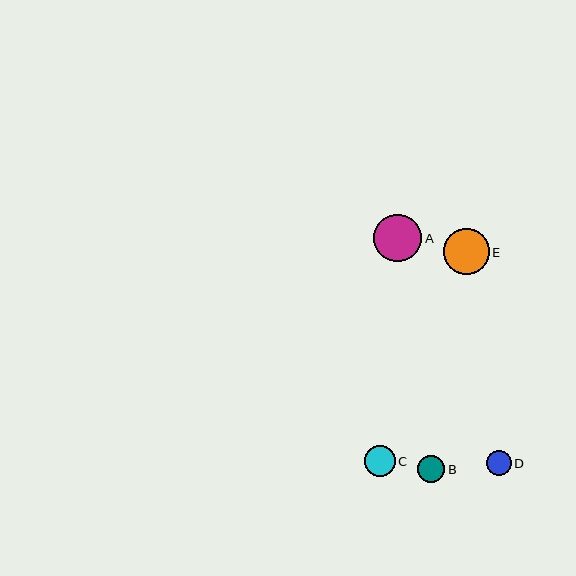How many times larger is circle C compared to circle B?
Circle C is approximately 1.1 times the size of circle B.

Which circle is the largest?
Circle A is the largest with a size of approximately 48 pixels.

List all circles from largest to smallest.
From largest to smallest: A, E, C, B, D.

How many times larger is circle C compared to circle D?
Circle C is approximately 1.2 times the size of circle D.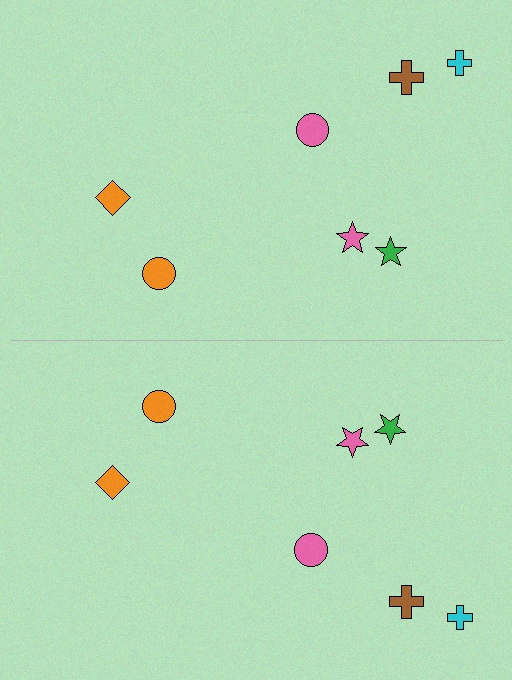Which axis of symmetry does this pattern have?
The pattern has a horizontal axis of symmetry running through the center of the image.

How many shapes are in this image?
There are 14 shapes in this image.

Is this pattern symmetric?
Yes, this pattern has bilateral (reflection) symmetry.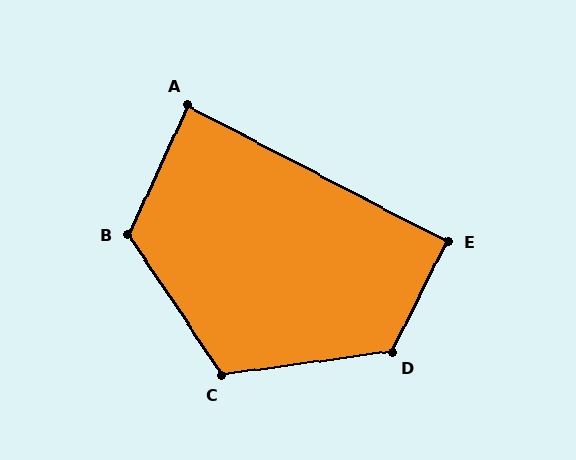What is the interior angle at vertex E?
Approximately 91 degrees (approximately right).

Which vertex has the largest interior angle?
D, at approximately 125 degrees.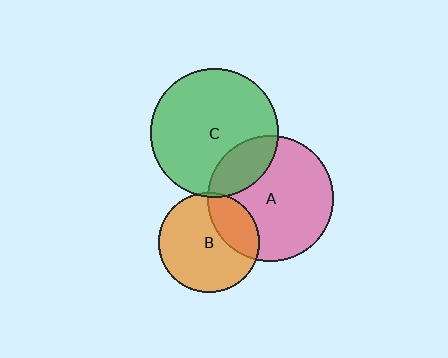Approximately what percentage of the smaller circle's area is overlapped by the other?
Approximately 5%.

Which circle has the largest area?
Circle C (green).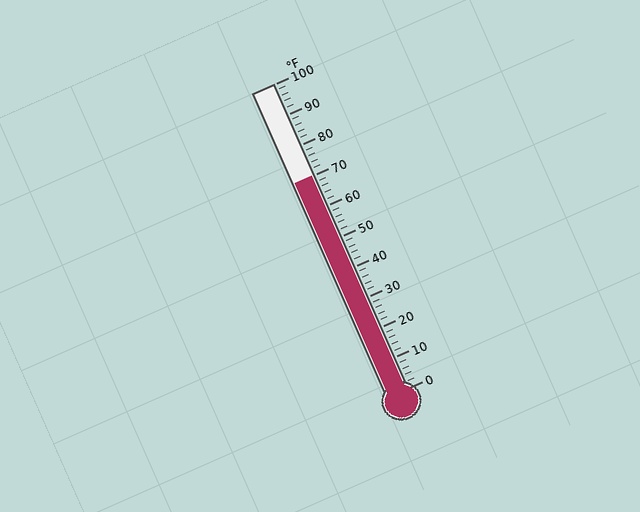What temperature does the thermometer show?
The thermometer shows approximately 70°F.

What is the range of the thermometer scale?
The thermometer scale ranges from 0°F to 100°F.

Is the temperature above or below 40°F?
The temperature is above 40°F.